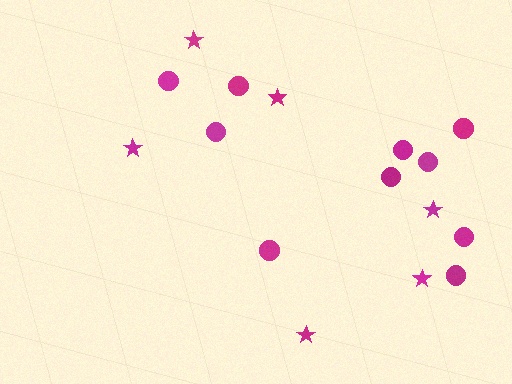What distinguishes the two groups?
There are 2 groups: one group of stars (6) and one group of circles (10).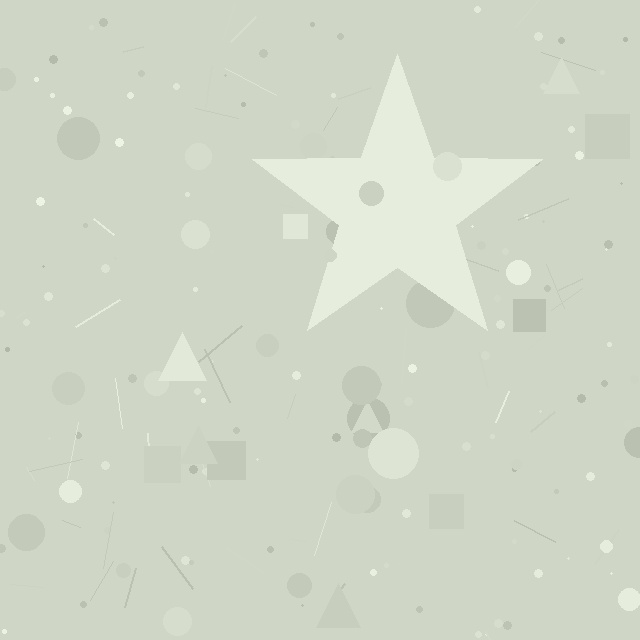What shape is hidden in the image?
A star is hidden in the image.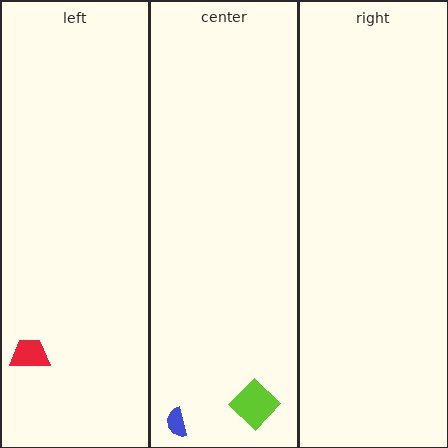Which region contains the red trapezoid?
The left region.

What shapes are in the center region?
The blue semicircle, the lime diamond.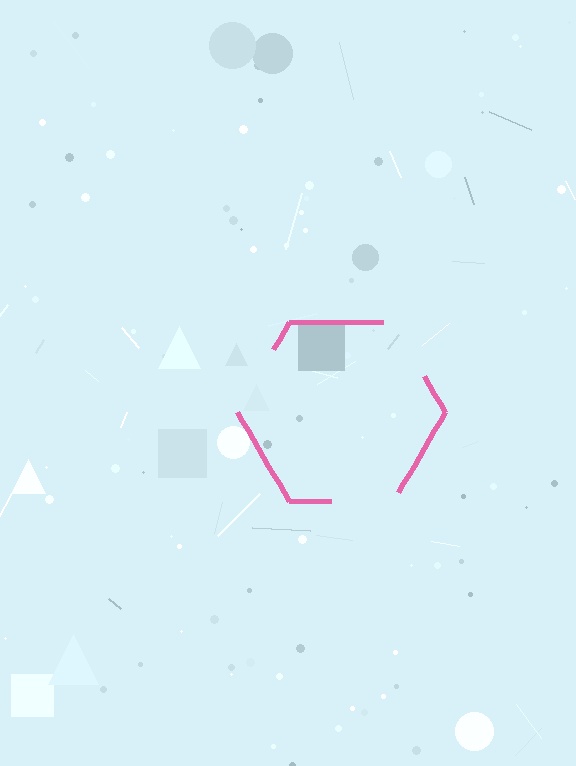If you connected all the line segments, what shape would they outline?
They would outline a hexagon.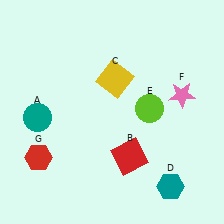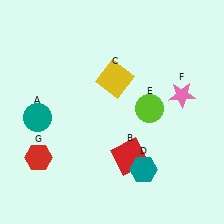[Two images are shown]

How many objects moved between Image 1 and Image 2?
1 object moved between the two images.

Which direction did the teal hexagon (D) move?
The teal hexagon (D) moved left.